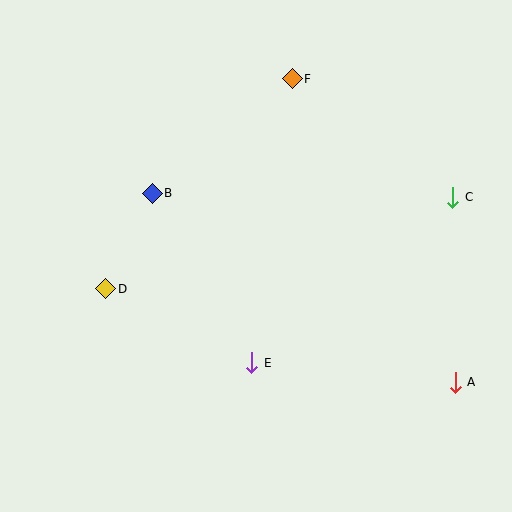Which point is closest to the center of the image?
Point E at (252, 363) is closest to the center.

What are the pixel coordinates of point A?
Point A is at (455, 382).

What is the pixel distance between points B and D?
The distance between B and D is 106 pixels.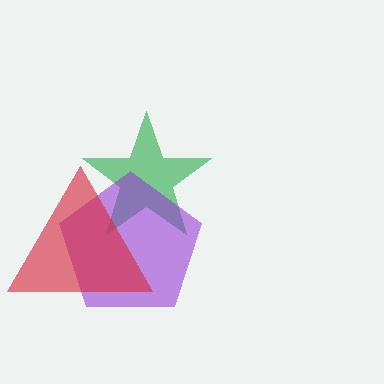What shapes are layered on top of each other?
The layered shapes are: a green star, a purple pentagon, a red triangle.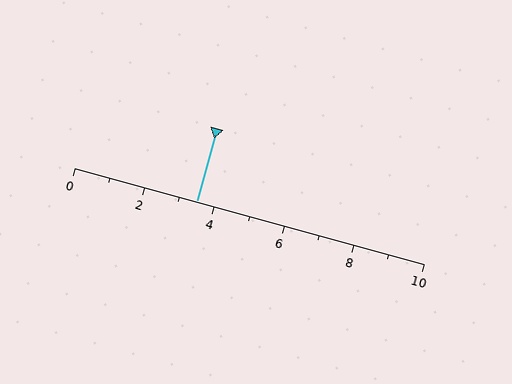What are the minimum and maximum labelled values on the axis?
The axis runs from 0 to 10.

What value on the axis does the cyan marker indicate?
The marker indicates approximately 3.5.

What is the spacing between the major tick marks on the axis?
The major ticks are spaced 2 apart.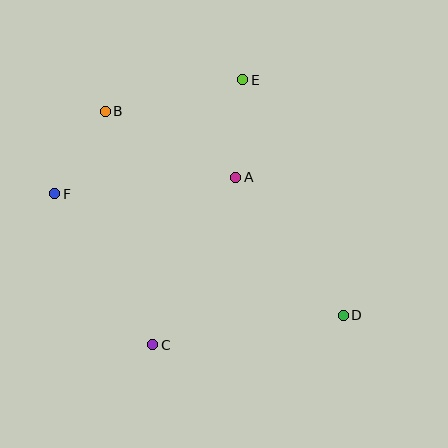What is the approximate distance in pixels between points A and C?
The distance between A and C is approximately 187 pixels.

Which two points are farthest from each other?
Points B and D are farthest from each other.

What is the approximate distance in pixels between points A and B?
The distance between A and B is approximately 146 pixels.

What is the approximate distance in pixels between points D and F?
The distance between D and F is approximately 313 pixels.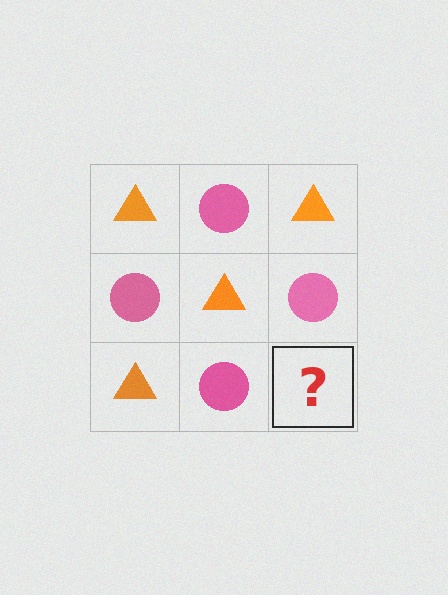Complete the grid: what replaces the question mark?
The question mark should be replaced with an orange triangle.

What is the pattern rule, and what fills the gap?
The rule is that it alternates orange triangle and pink circle in a checkerboard pattern. The gap should be filled with an orange triangle.